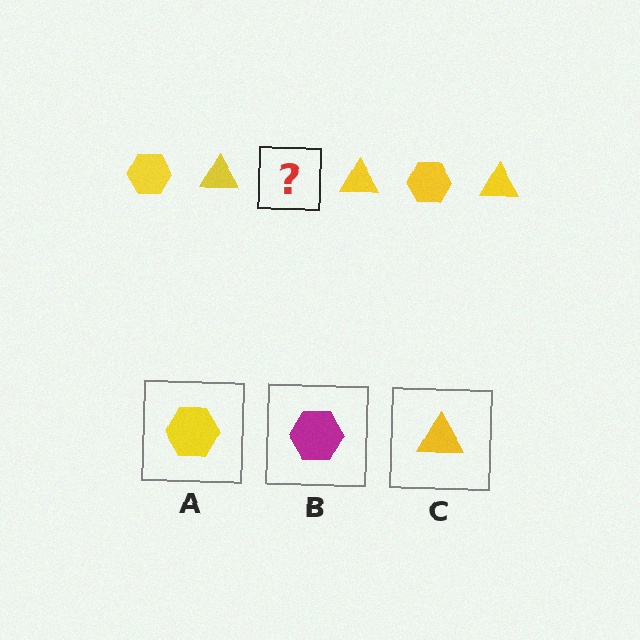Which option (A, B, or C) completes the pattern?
A.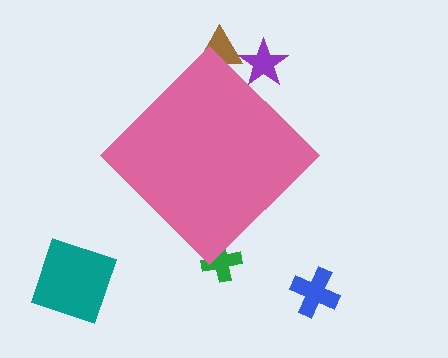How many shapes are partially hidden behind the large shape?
3 shapes are partially hidden.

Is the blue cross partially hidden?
No, the blue cross is fully visible.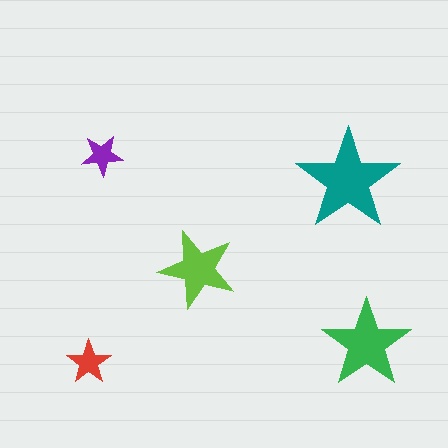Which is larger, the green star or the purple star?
The green one.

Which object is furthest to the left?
The red star is leftmost.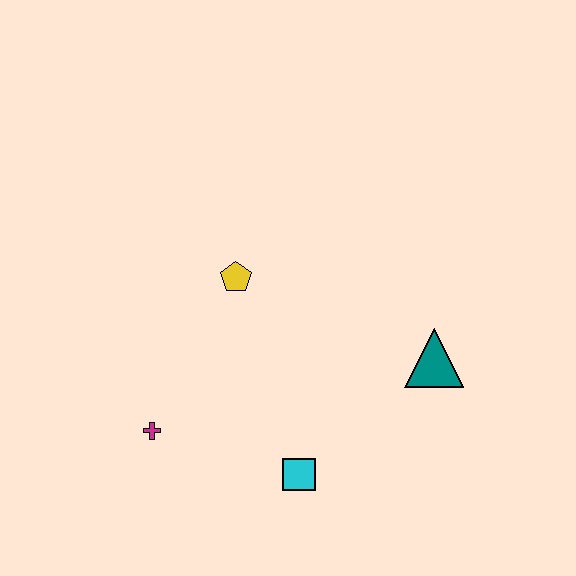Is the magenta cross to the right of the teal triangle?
No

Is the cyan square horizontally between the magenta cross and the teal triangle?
Yes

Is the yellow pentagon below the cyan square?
No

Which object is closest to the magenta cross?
The cyan square is closest to the magenta cross.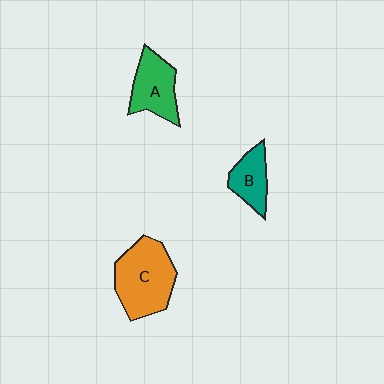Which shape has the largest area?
Shape C (orange).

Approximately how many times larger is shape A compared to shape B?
Approximately 1.3 times.